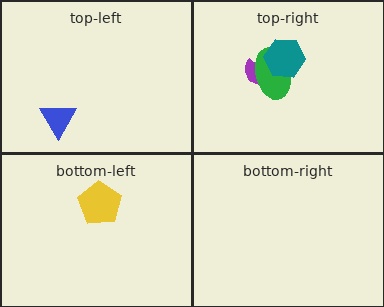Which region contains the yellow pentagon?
The bottom-left region.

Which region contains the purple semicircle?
The top-right region.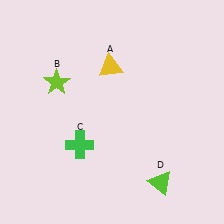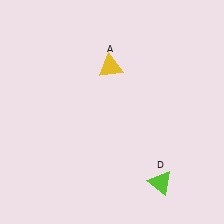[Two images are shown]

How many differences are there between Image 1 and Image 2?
There are 2 differences between the two images.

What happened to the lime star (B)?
The lime star (B) was removed in Image 2. It was in the top-left area of Image 1.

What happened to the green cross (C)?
The green cross (C) was removed in Image 2. It was in the bottom-left area of Image 1.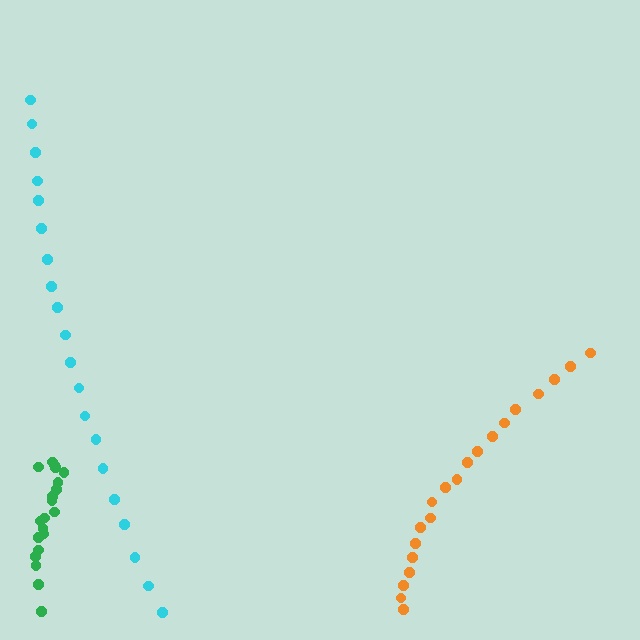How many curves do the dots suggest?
There are 3 distinct paths.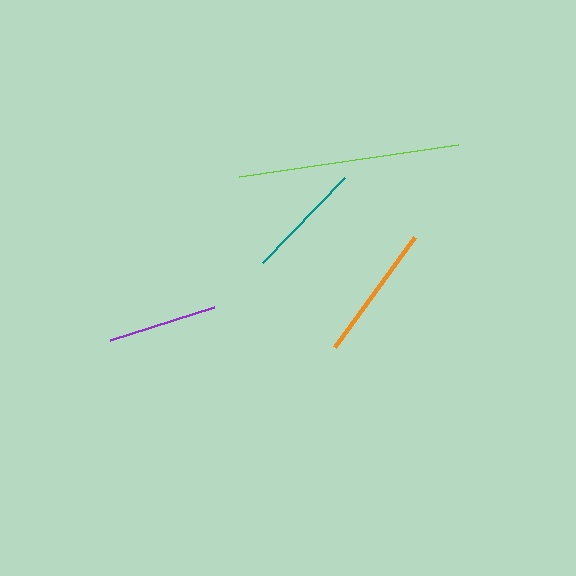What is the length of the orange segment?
The orange segment is approximately 136 pixels long.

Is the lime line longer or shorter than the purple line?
The lime line is longer than the purple line.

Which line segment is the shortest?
The purple line is the shortest at approximately 110 pixels.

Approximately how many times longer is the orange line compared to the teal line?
The orange line is approximately 1.2 times the length of the teal line.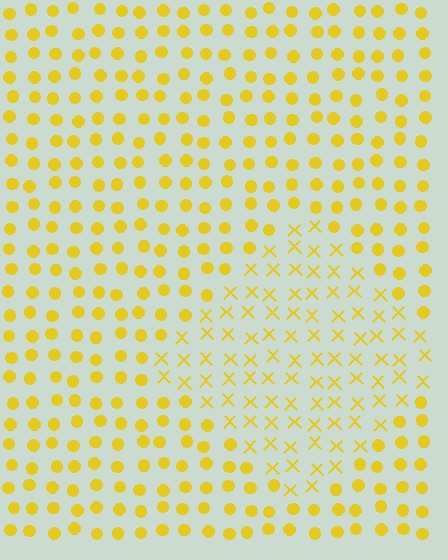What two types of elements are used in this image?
The image uses X marks inside the diamond region and circles outside it.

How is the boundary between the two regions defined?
The boundary is defined by a change in element shape: X marks inside vs. circles outside. All elements share the same color and spacing.